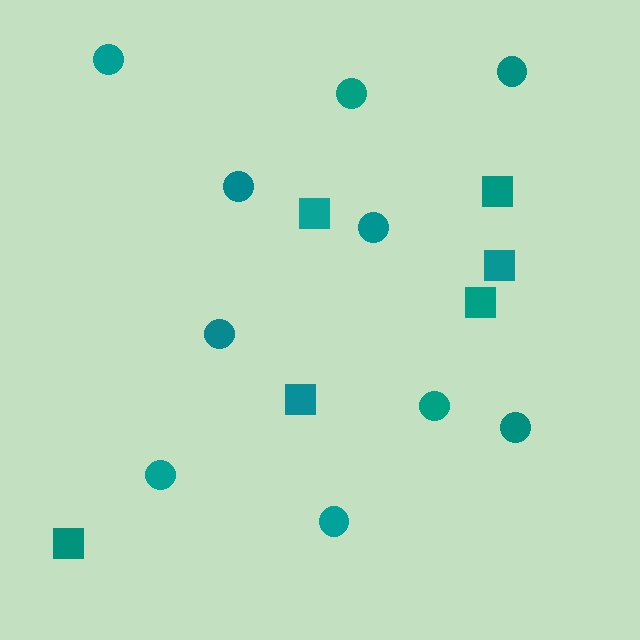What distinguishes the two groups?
There are 2 groups: one group of squares (6) and one group of circles (10).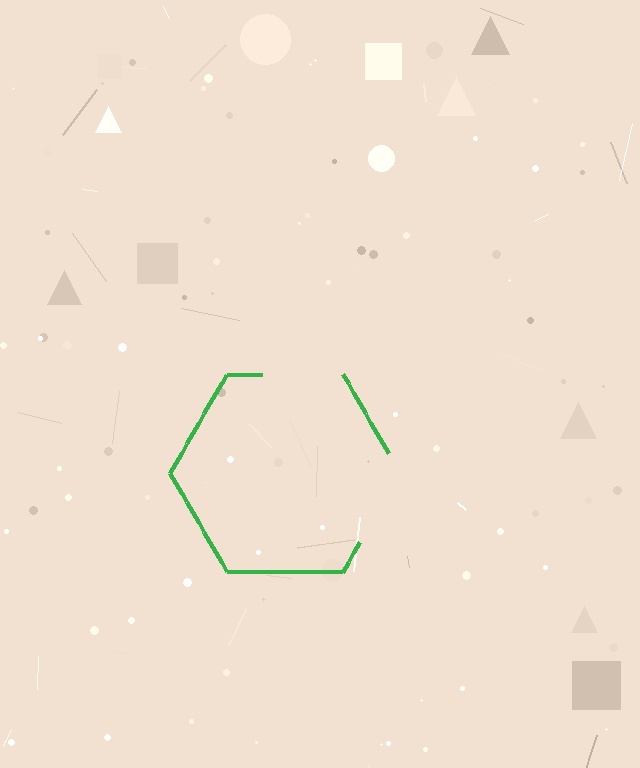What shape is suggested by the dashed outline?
The dashed outline suggests a hexagon.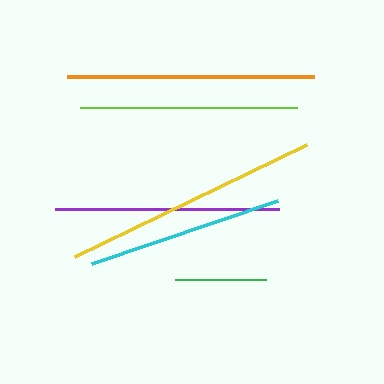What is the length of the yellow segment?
The yellow segment is approximately 258 pixels long.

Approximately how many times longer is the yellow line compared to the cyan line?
The yellow line is approximately 1.3 times the length of the cyan line.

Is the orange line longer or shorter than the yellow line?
The yellow line is longer than the orange line.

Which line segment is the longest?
The yellow line is the longest at approximately 258 pixels.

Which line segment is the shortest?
The green line is the shortest at approximately 91 pixels.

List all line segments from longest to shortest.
From longest to shortest: yellow, orange, purple, lime, cyan, green.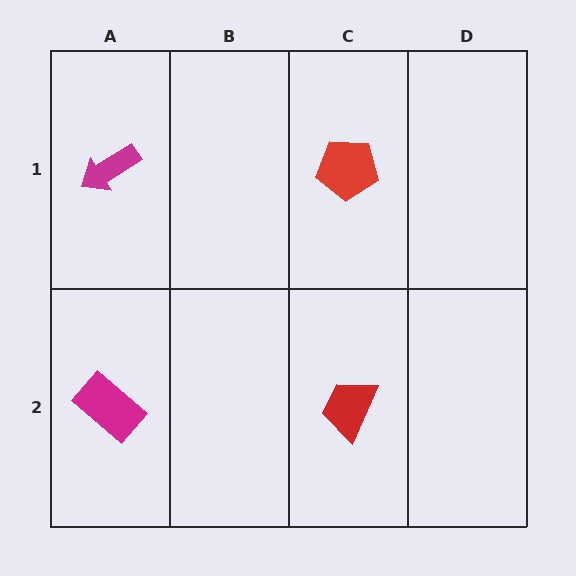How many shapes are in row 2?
2 shapes.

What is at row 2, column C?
A red trapezoid.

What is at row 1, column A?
A magenta arrow.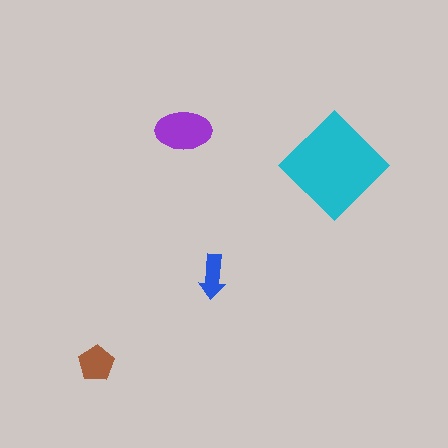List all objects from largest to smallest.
The cyan diamond, the purple ellipse, the brown pentagon, the blue arrow.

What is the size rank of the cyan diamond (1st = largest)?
1st.